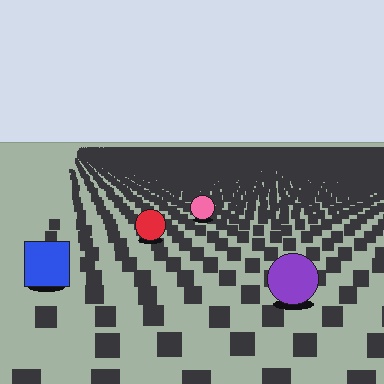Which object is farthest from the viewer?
The pink circle is farthest from the viewer. It appears smaller and the ground texture around it is denser.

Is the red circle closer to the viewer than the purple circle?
No. The purple circle is closer — you can tell from the texture gradient: the ground texture is coarser near it.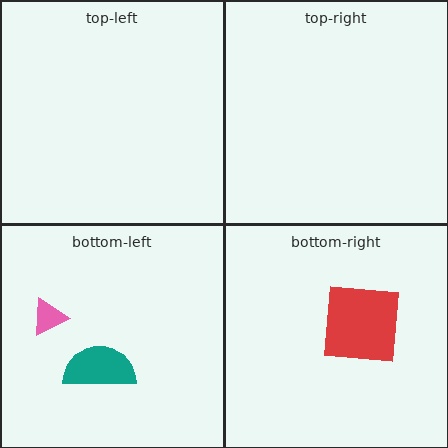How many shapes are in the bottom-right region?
1.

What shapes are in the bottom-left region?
The pink triangle, the teal semicircle.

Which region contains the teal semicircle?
The bottom-left region.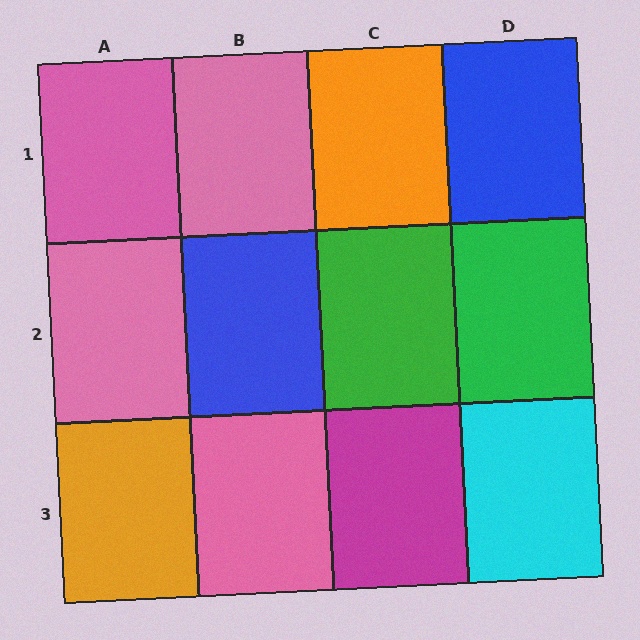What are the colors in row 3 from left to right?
Orange, pink, magenta, cyan.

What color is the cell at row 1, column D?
Blue.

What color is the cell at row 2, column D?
Green.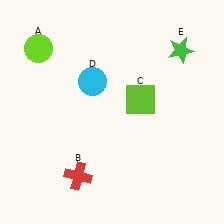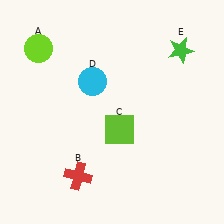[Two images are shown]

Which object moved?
The lime square (C) moved down.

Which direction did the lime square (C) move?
The lime square (C) moved down.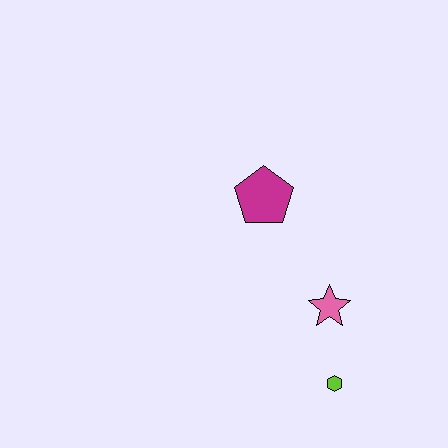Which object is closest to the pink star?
The lime hexagon is closest to the pink star.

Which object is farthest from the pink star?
The magenta pentagon is farthest from the pink star.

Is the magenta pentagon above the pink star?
Yes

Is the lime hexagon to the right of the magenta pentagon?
Yes